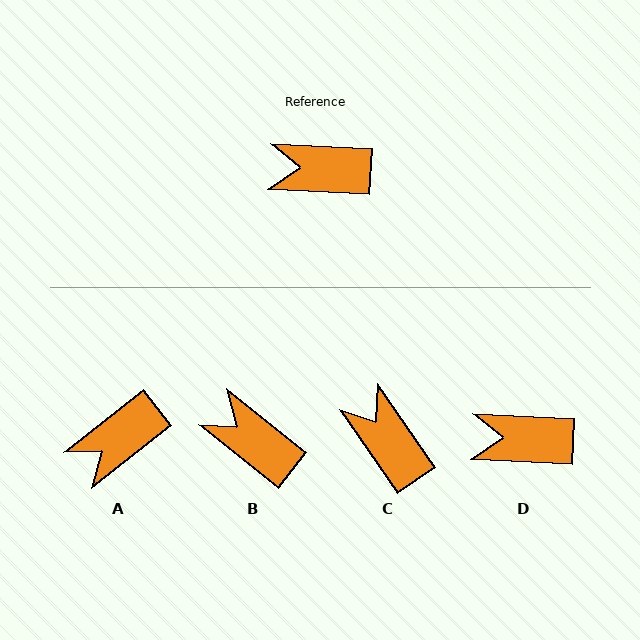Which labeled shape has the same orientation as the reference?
D.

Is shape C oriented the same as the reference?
No, it is off by about 53 degrees.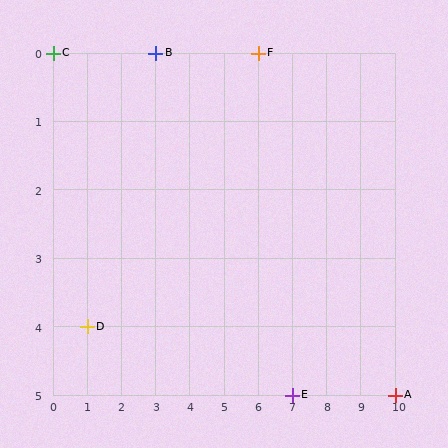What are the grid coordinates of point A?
Point A is at grid coordinates (10, 5).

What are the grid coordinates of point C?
Point C is at grid coordinates (0, 0).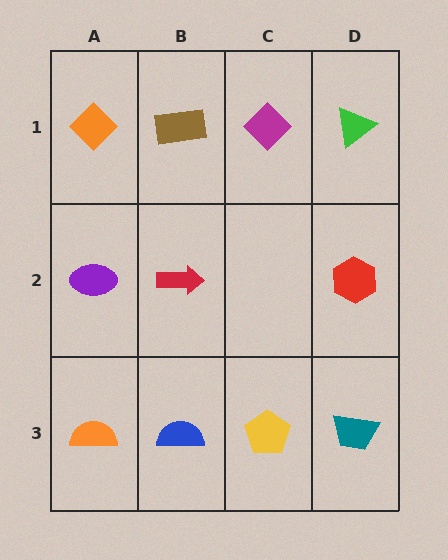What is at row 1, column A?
An orange diamond.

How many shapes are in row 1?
4 shapes.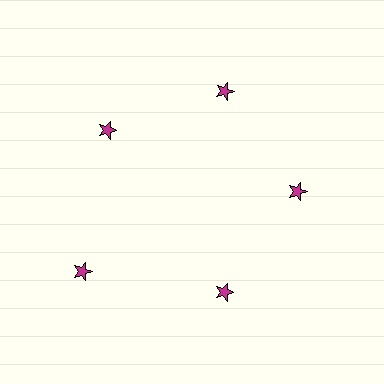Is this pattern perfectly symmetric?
No. The 5 magenta stars are arranged in a ring, but one element near the 8 o'clock position is pushed outward from the center, breaking the 5-fold rotational symmetry.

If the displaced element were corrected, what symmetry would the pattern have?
It would have 5-fold rotational symmetry — the pattern would map onto itself every 72 degrees.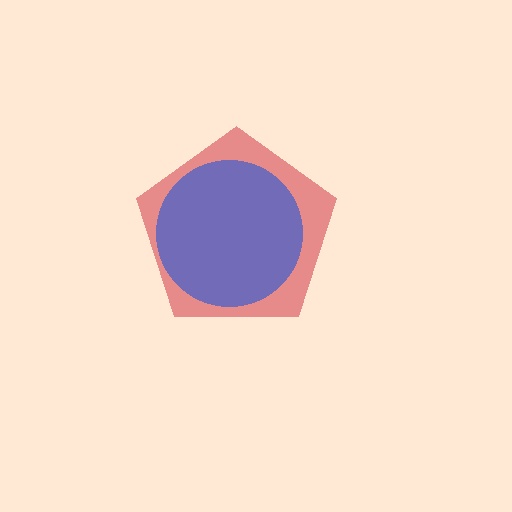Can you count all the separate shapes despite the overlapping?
Yes, there are 2 separate shapes.